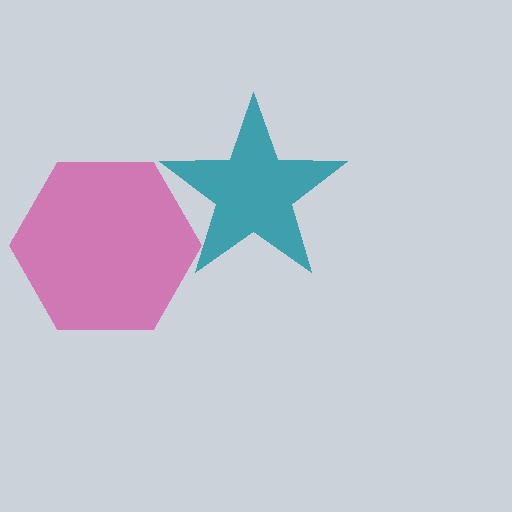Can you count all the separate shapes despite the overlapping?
Yes, there are 2 separate shapes.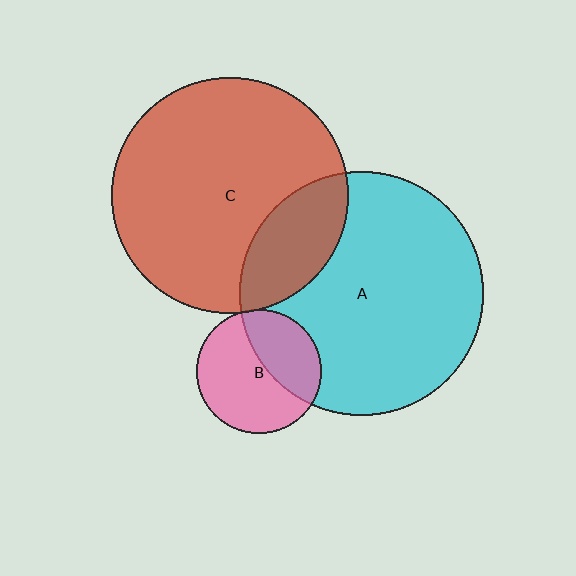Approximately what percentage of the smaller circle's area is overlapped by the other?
Approximately 35%.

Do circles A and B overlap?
Yes.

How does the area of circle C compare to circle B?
Approximately 3.6 times.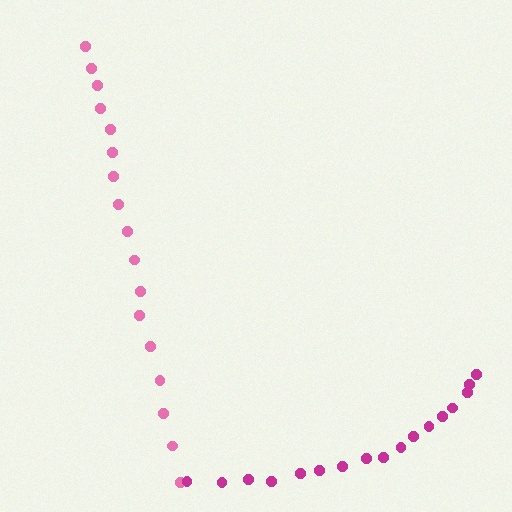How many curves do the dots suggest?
There are 2 distinct paths.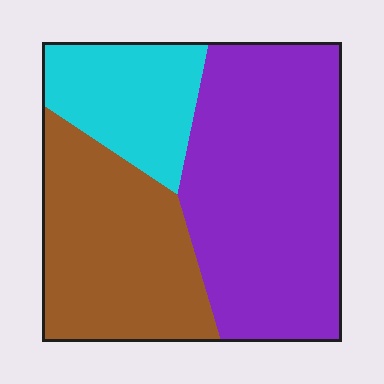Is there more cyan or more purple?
Purple.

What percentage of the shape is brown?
Brown takes up about one third (1/3) of the shape.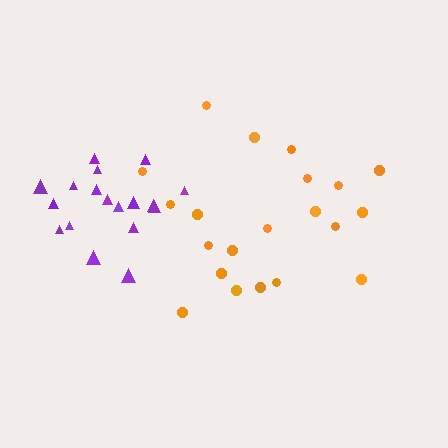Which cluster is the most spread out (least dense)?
Orange.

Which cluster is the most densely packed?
Purple.